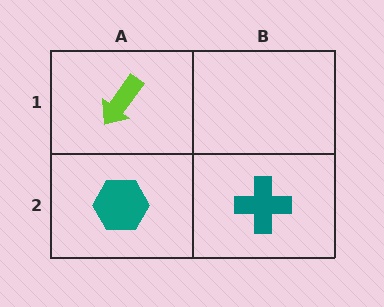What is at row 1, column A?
A lime arrow.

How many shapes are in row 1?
1 shape.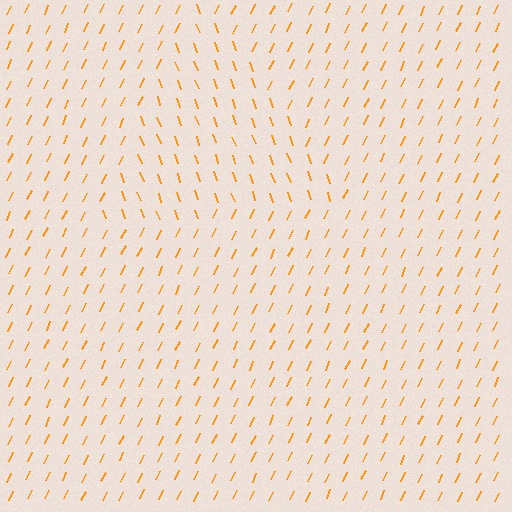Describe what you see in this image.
The image is filled with small orange line segments. A triangle region in the image has lines oriented differently from the surrounding lines, creating a visible texture boundary.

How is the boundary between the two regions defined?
The boundary is defined purely by a change in line orientation (approximately 45 degrees difference). All lines are the same color and thickness.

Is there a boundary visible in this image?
Yes, there is a texture boundary formed by a change in line orientation.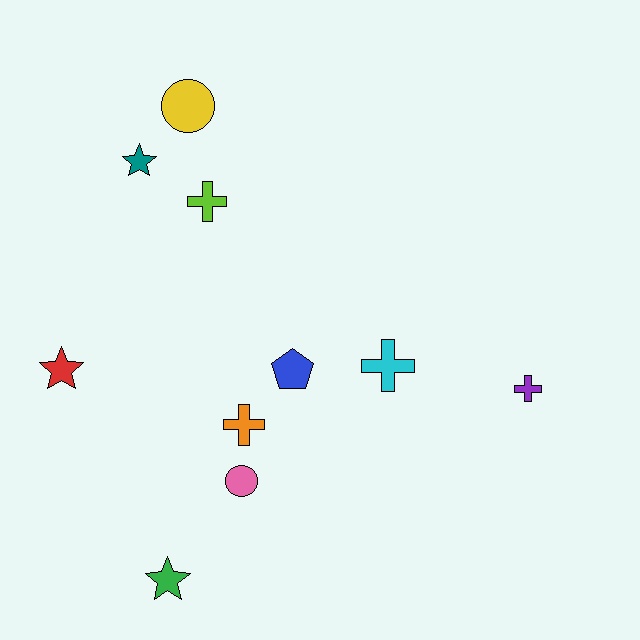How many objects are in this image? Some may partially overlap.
There are 10 objects.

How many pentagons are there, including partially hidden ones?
There is 1 pentagon.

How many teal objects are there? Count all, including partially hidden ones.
There is 1 teal object.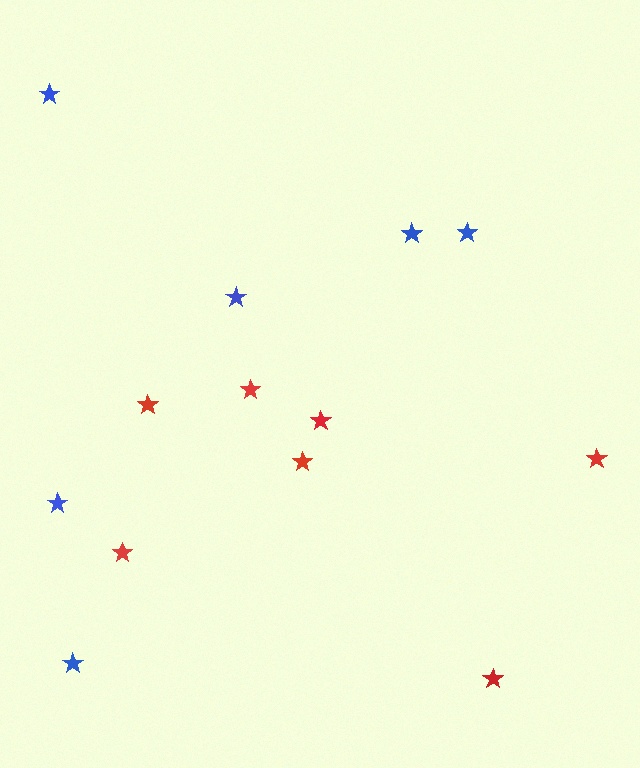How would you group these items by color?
There are 2 groups: one group of blue stars (6) and one group of red stars (7).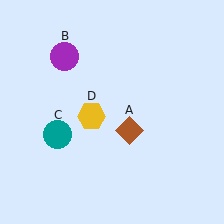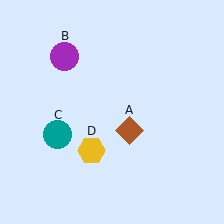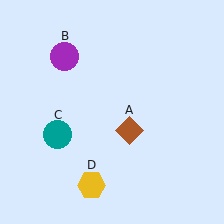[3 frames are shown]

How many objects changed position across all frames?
1 object changed position: yellow hexagon (object D).